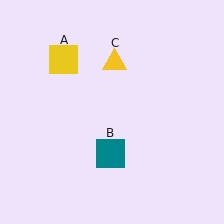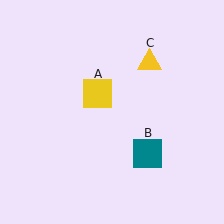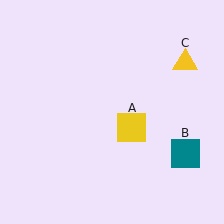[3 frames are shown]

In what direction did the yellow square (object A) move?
The yellow square (object A) moved down and to the right.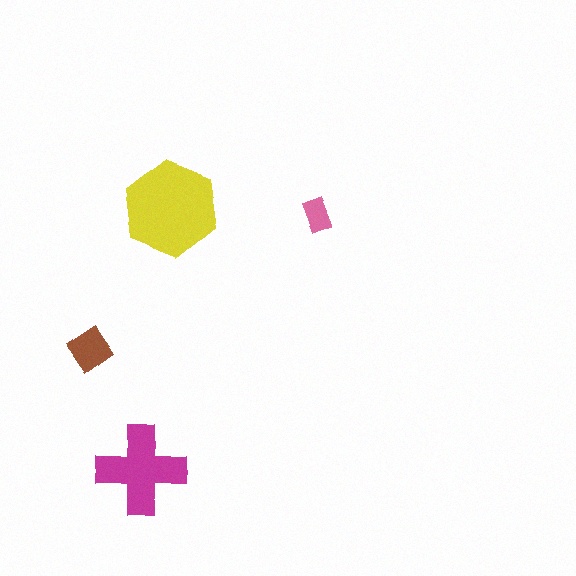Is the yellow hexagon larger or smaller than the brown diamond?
Larger.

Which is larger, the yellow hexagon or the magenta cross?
The yellow hexagon.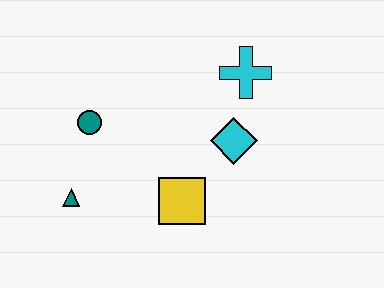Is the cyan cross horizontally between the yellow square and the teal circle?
No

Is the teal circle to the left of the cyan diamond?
Yes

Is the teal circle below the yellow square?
No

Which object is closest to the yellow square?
The cyan diamond is closest to the yellow square.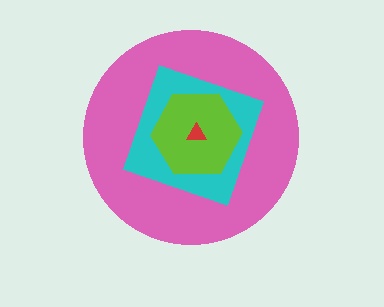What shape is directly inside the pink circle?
The cyan diamond.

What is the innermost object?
The red triangle.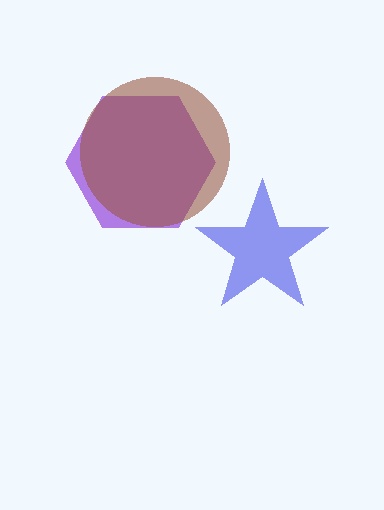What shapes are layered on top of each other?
The layered shapes are: a purple hexagon, a blue star, a brown circle.